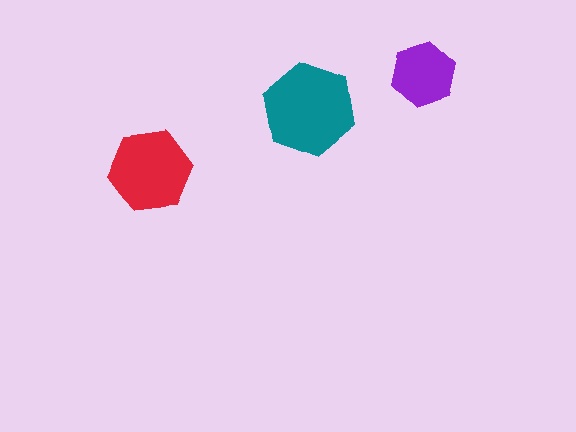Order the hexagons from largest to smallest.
the teal one, the red one, the purple one.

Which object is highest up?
The purple hexagon is topmost.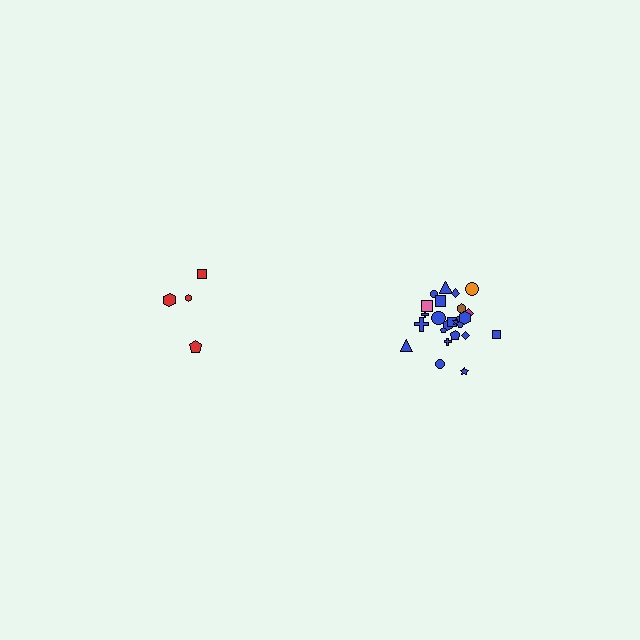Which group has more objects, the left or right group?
The right group.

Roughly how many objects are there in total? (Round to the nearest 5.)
Roughly 30 objects in total.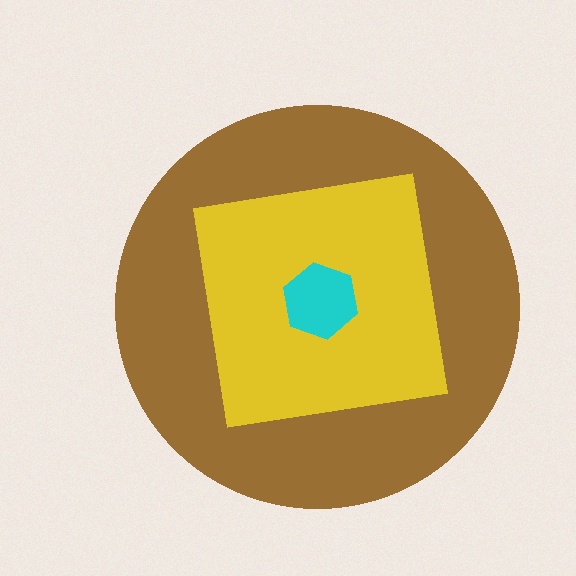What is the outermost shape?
The brown circle.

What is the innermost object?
The cyan hexagon.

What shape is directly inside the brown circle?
The yellow square.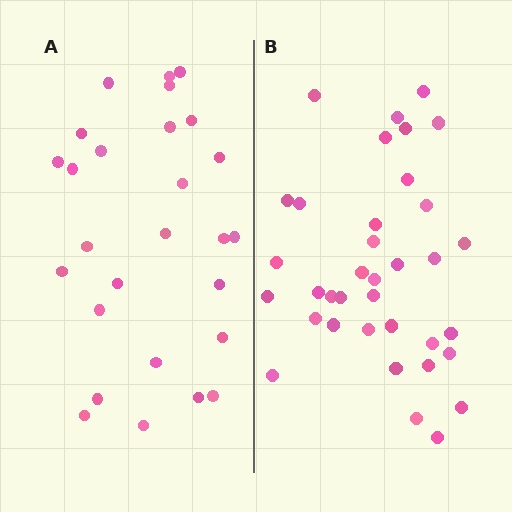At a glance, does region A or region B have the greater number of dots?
Region B (the right region) has more dots.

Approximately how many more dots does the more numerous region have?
Region B has roughly 8 or so more dots than region A.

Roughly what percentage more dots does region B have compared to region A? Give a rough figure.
About 35% more.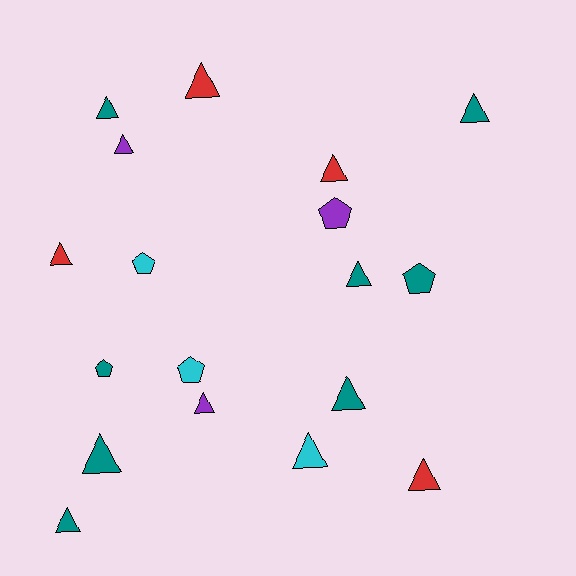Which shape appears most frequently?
Triangle, with 13 objects.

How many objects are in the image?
There are 18 objects.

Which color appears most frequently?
Teal, with 8 objects.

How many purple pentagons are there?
There is 1 purple pentagon.